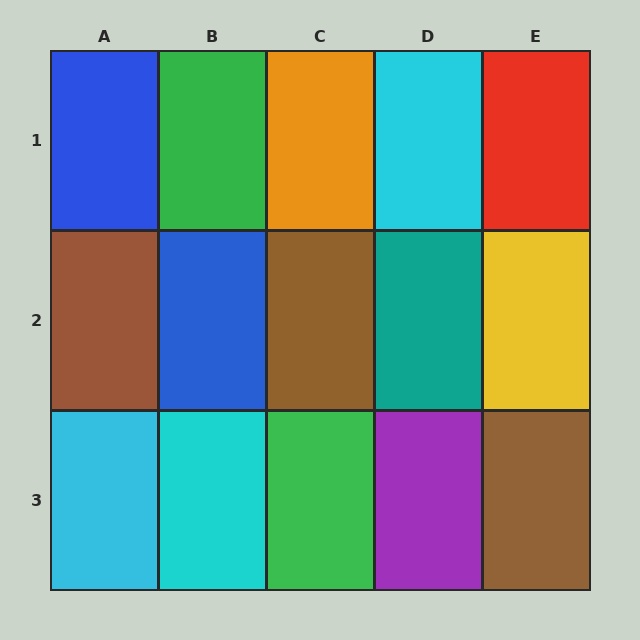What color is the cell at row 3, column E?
Brown.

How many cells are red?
1 cell is red.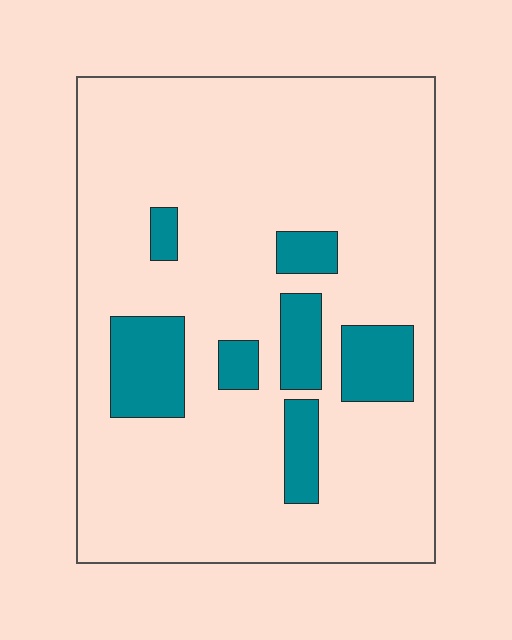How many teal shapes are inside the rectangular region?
7.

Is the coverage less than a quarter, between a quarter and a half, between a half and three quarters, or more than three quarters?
Less than a quarter.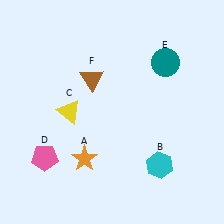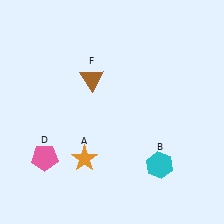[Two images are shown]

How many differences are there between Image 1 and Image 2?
There are 2 differences between the two images.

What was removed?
The teal circle (E), the yellow triangle (C) were removed in Image 2.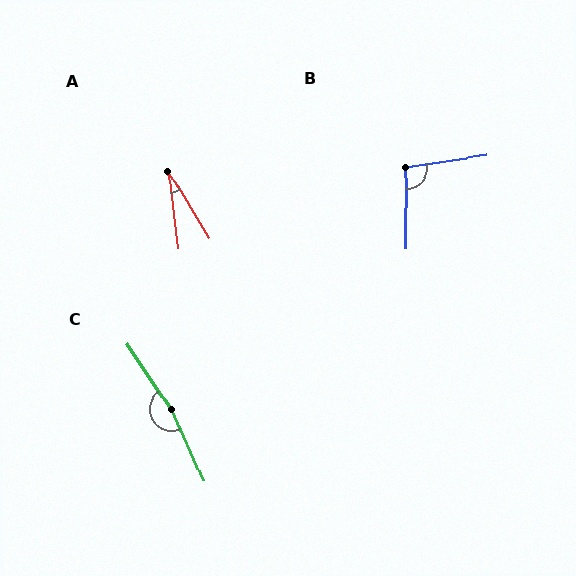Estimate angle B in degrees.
Approximately 98 degrees.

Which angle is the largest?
C, at approximately 170 degrees.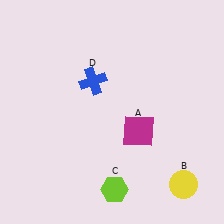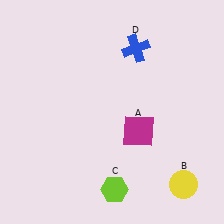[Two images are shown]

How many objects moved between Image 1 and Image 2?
1 object moved between the two images.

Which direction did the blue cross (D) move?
The blue cross (D) moved right.